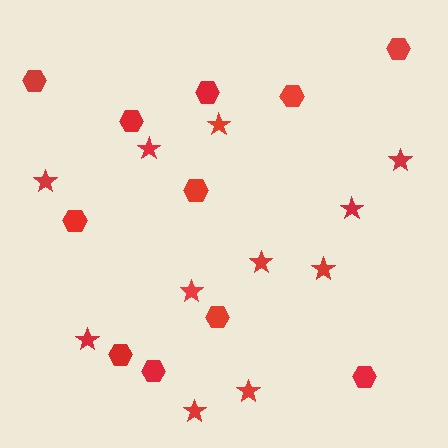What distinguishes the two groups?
There are 2 groups: one group of stars (11) and one group of hexagons (11).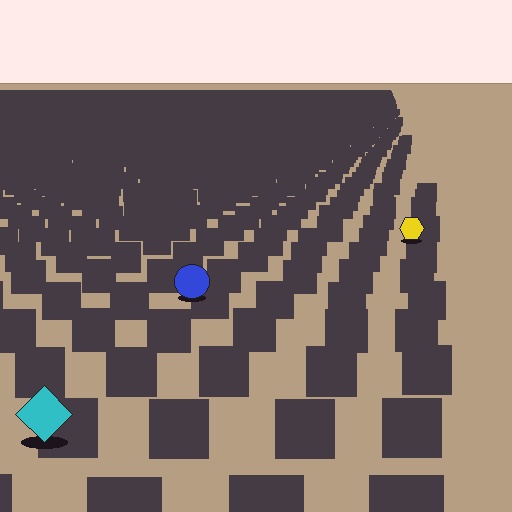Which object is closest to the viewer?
The cyan diamond is closest. The texture marks near it are larger and more spread out.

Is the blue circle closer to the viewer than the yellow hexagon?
Yes. The blue circle is closer — you can tell from the texture gradient: the ground texture is coarser near it.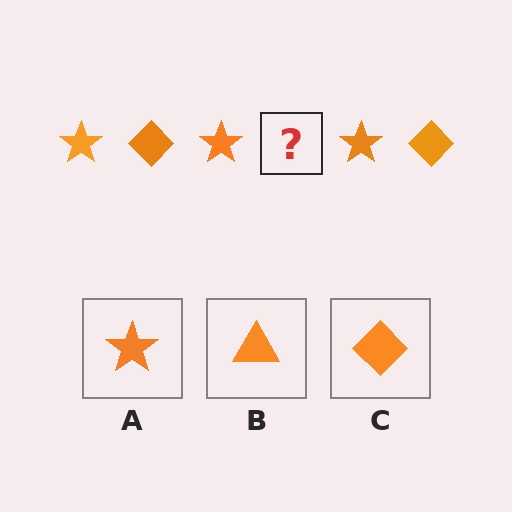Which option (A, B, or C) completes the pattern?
C.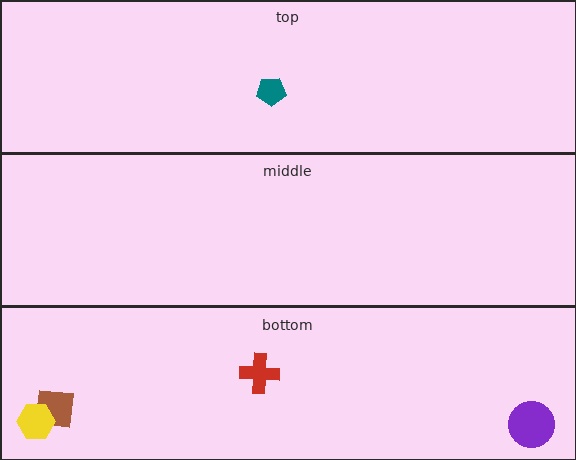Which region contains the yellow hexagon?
The bottom region.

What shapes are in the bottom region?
The red cross, the brown square, the purple circle, the yellow hexagon.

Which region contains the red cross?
The bottom region.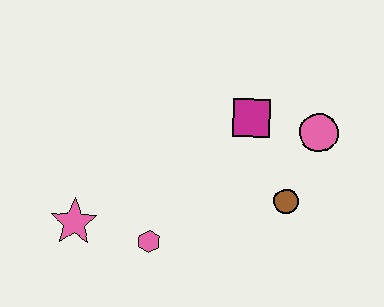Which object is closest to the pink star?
The pink hexagon is closest to the pink star.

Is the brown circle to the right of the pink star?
Yes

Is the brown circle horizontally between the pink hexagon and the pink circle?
Yes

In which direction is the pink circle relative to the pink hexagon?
The pink circle is to the right of the pink hexagon.